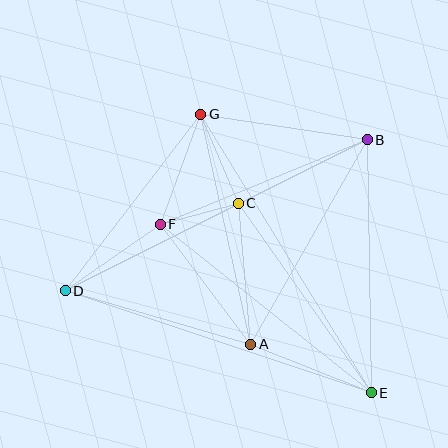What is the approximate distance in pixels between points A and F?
The distance between A and F is approximately 150 pixels.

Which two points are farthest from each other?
Points B and D are farthest from each other.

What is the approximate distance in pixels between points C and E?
The distance between C and E is approximately 231 pixels.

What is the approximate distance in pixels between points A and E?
The distance between A and E is approximately 130 pixels.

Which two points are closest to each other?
Points C and F are closest to each other.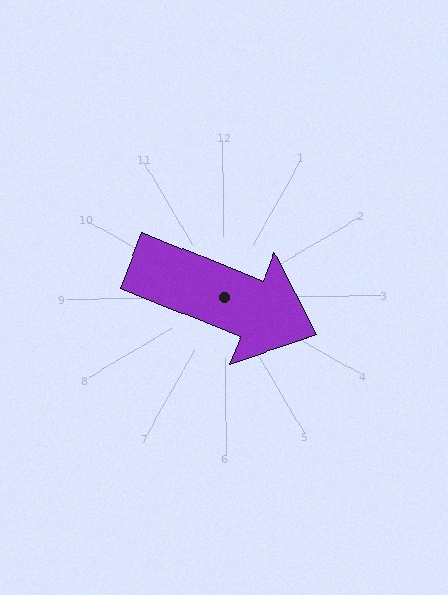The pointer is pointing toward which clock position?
Roughly 4 o'clock.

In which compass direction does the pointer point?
East.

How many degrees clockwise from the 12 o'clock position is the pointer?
Approximately 112 degrees.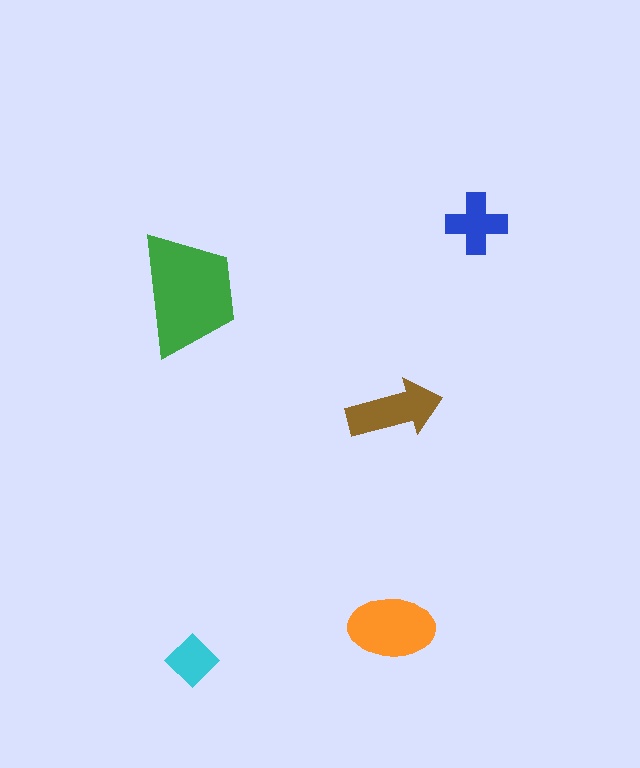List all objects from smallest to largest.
The cyan diamond, the blue cross, the brown arrow, the orange ellipse, the green trapezoid.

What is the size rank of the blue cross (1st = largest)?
4th.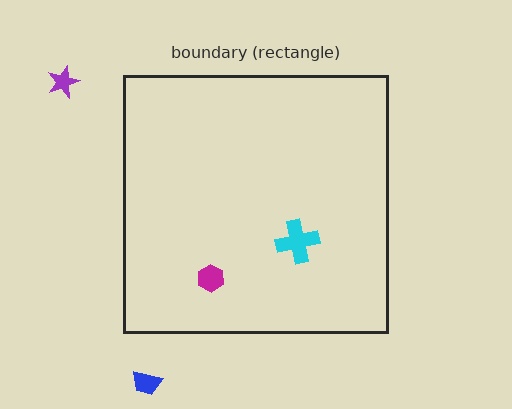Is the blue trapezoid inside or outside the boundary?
Outside.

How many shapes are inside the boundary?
2 inside, 2 outside.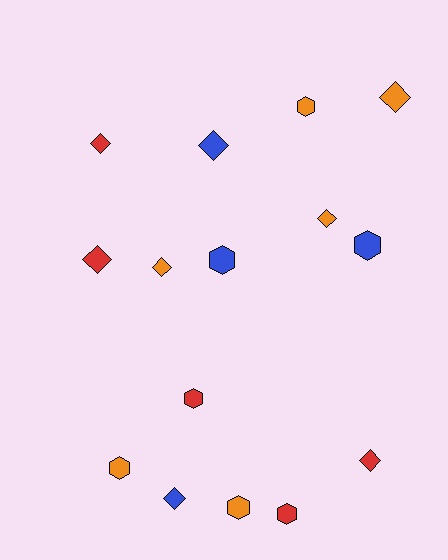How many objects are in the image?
There are 15 objects.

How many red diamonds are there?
There are 3 red diamonds.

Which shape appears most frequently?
Diamond, with 8 objects.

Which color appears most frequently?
Orange, with 6 objects.